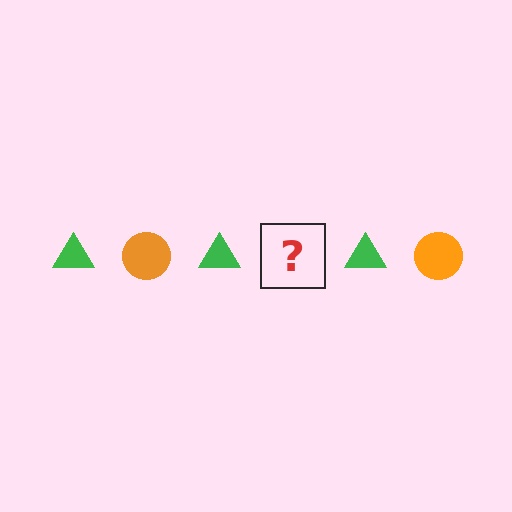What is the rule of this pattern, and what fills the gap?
The rule is that the pattern alternates between green triangle and orange circle. The gap should be filled with an orange circle.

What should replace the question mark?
The question mark should be replaced with an orange circle.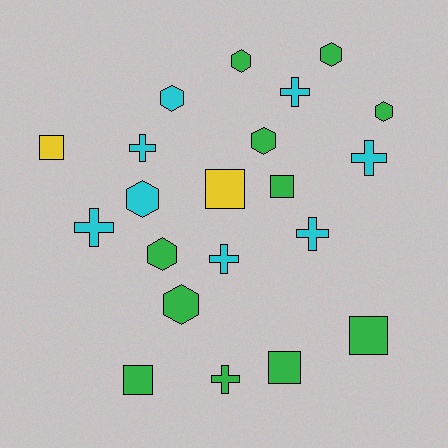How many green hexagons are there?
There are 6 green hexagons.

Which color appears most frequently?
Green, with 11 objects.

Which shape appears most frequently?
Hexagon, with 8 objects.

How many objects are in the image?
There are 21 objects.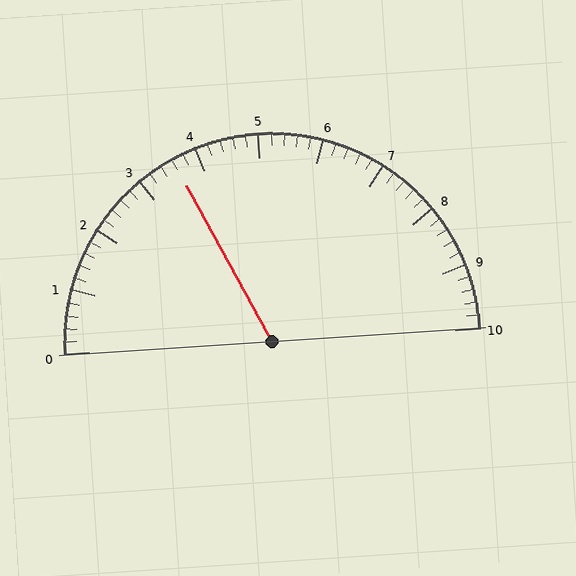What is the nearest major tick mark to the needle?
The nearest major tick mark is 4.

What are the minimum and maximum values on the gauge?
The gauge ranges from 0 to 10.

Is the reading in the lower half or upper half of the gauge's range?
The reading is in the lower half of the range (0 to 10).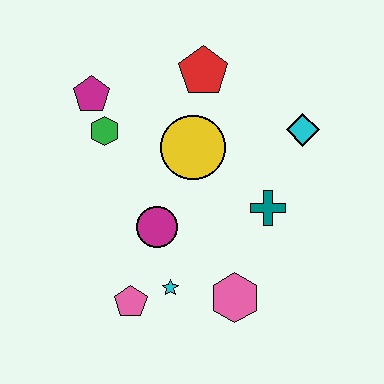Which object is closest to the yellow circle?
The red pentagon is closest to the yellow circle.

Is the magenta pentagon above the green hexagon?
Yes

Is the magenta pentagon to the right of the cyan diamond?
No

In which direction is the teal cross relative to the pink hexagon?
The teal cross is above the pink hexagon.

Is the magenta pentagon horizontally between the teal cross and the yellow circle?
No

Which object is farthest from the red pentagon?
The pink pentagon is farthest from the red pentagon.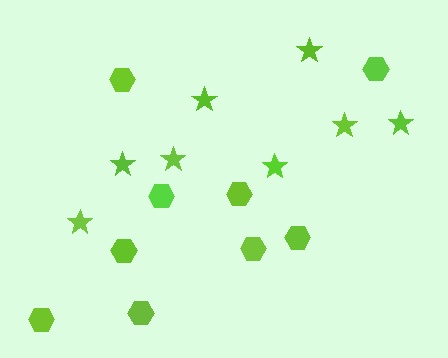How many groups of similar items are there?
There are 2 groups: one group of hexagons (9) and one group of stars (8).